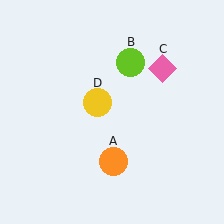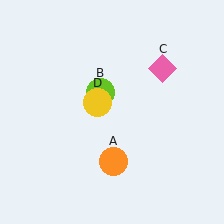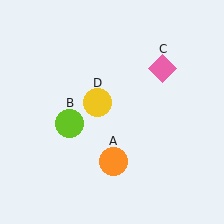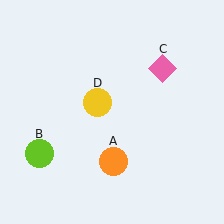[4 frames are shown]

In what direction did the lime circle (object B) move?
The lime circle (object B) moved down and to the left.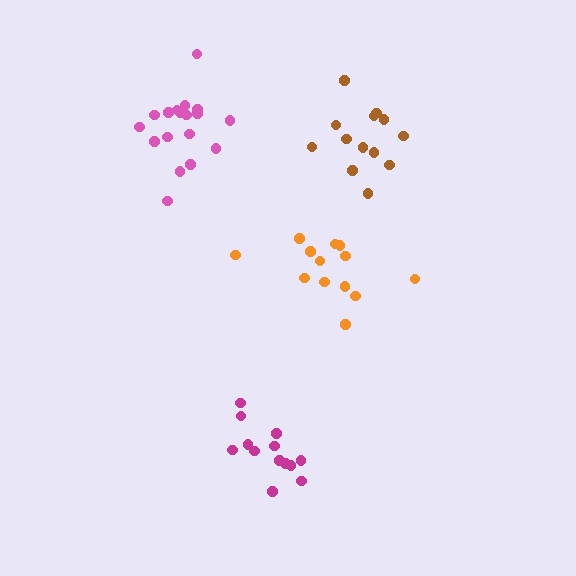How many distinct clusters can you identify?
There are 4 distinct clusters.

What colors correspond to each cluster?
The clusters are colored: orange, pink, brown, magenta.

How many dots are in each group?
Group 1: 13 dots, Group 2: 18 dots, Group 3: 13 dots, Group 4: 13 dots (57 total).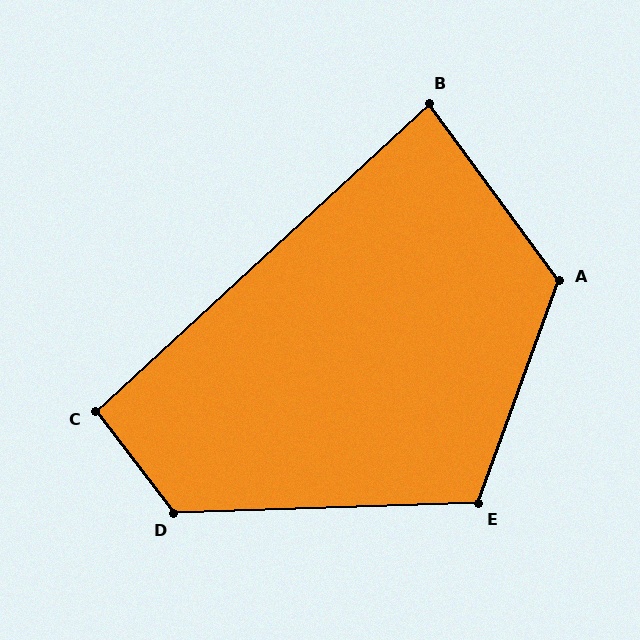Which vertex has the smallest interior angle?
B, at approximately 84 degrees.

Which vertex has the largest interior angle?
D, at approximately 126 degrees.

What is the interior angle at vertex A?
Approximately 124 degrees (obtuse).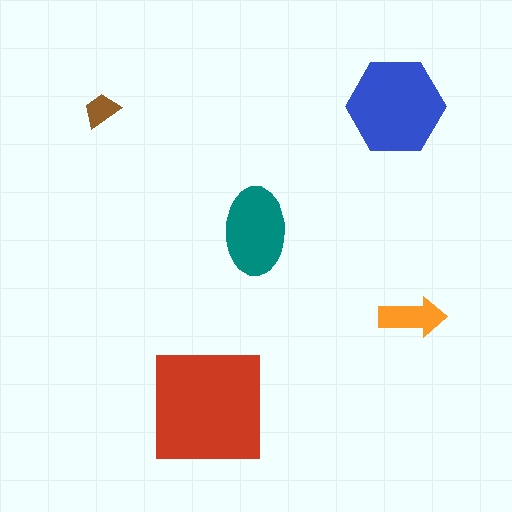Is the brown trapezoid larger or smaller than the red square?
Smaller.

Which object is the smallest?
The brown trapezoid.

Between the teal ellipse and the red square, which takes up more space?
The red square.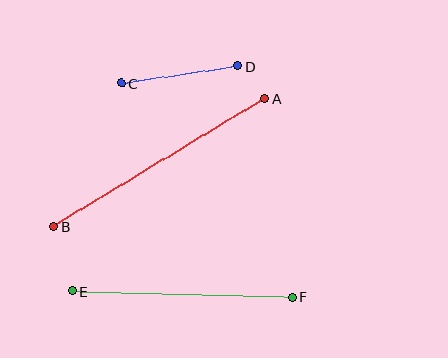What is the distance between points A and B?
The distance is approximately 247 pixels.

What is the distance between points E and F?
The distance is approximately 220 pixels.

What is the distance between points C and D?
The distance is approximately 117 pixels.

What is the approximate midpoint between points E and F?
The midpoint is at approximately (182, 294) pixels.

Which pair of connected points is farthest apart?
Points A and B are farthest apart.